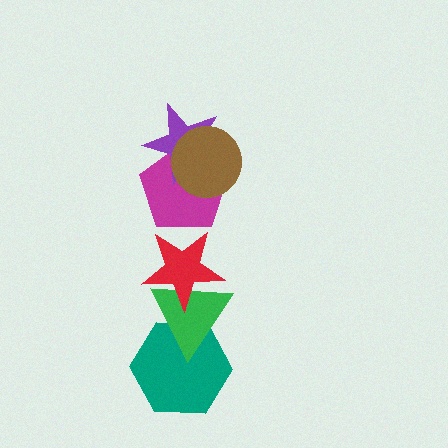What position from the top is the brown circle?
The brown circle is 1st from the top.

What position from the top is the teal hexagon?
The teal hexagon is 6th from the top.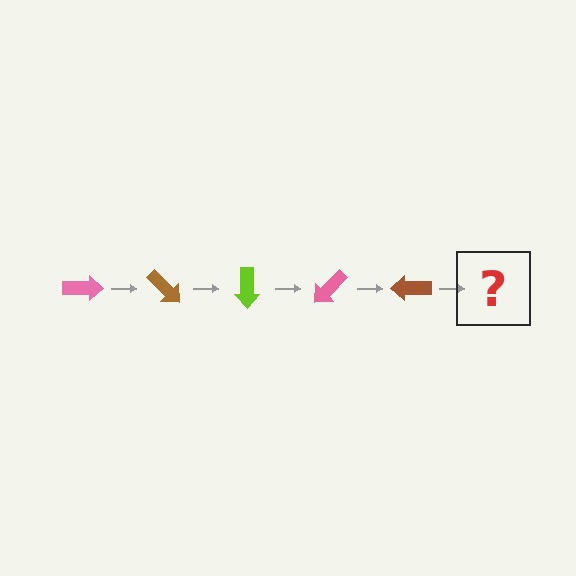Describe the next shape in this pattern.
It should be a lime arrow, rotated 225 degrees from the start.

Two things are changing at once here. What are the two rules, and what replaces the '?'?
The two rules are that it rotates 45 degrees each step and the color cycles through pink, brown, and lime. The '?' should be a lime arrow, rotated 225 degrees from the start.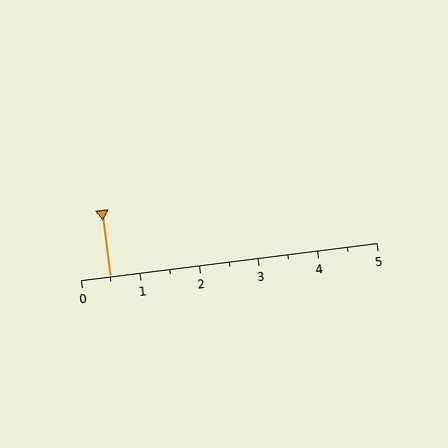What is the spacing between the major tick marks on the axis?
The major ticks are spaced 1 apart.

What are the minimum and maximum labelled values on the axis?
The axis runs from 0 to 5.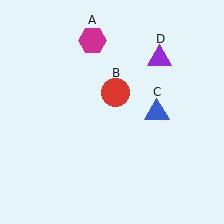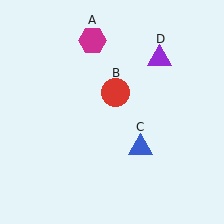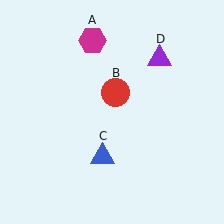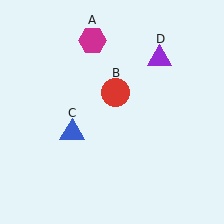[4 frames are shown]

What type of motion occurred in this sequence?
The blue triangle (object C) rotated clockwise around the center of the scene.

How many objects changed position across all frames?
1 object changed position: blue triangle (object C).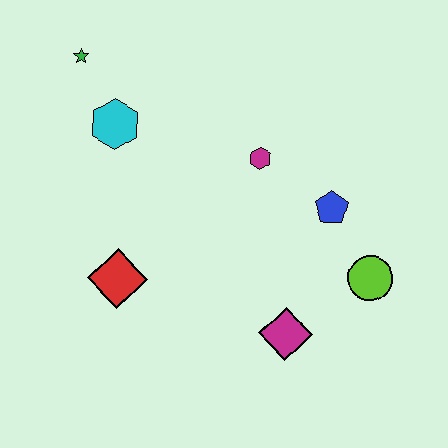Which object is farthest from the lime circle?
The green star is farthest from the lime circle.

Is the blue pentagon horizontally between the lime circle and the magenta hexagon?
Yes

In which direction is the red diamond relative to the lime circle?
The red diamond is to the left of the lime circle.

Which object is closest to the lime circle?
The blue pentagon is closest to the lime circle.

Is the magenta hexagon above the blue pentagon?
Yes